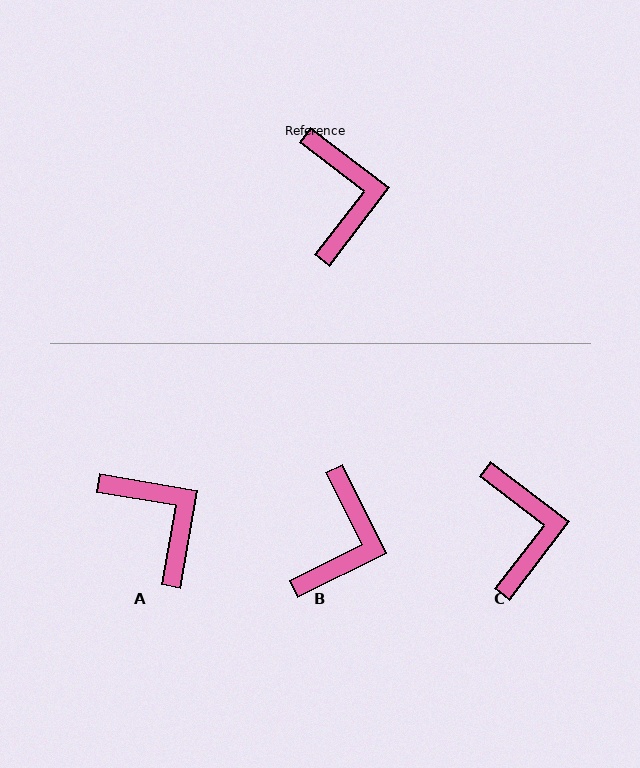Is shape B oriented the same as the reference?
No, it is off by about 27 degrees.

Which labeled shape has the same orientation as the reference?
C.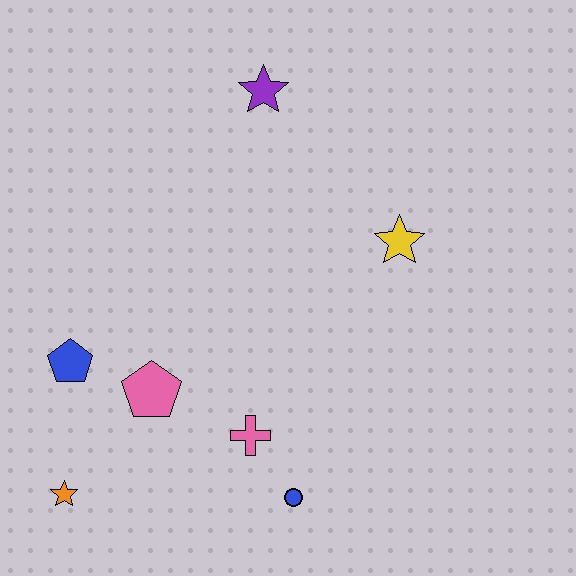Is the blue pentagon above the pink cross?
Yes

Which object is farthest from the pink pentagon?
The purple star is farthest from the pink pentagon.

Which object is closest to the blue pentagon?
The pink pentagon is closest to the blue pentagon.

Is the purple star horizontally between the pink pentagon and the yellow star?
Yes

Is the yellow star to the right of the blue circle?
Yes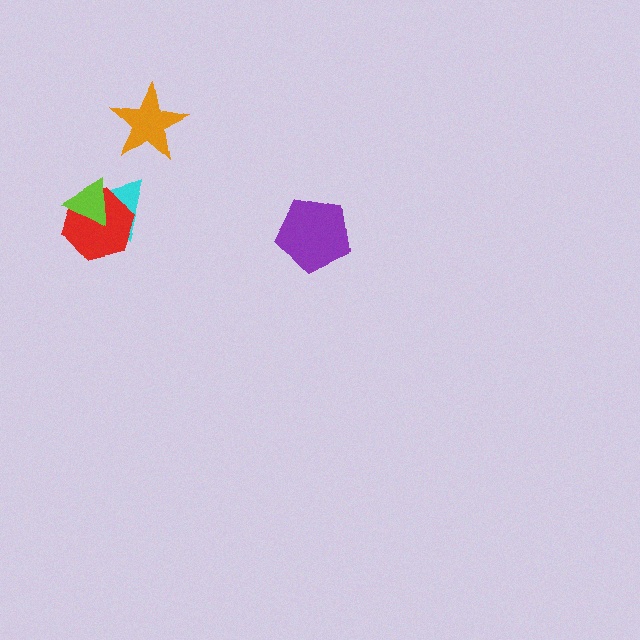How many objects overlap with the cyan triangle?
2 objects overlap with the cyan triangle.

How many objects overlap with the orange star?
0 objects overlap with the orange star.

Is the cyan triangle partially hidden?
Yes, it is partially covered by another shape.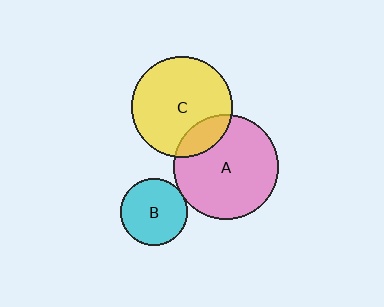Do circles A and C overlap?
Yes.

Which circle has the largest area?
Circle A (pink).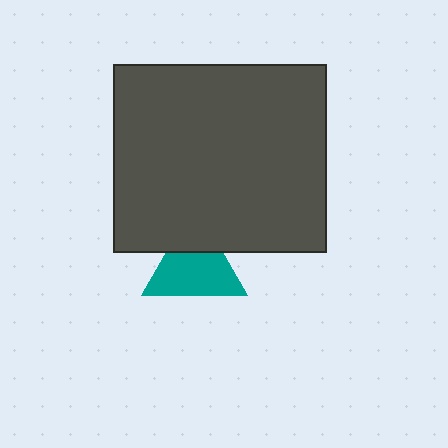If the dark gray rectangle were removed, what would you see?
You would see the complete teal triangle.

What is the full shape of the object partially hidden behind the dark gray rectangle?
The partially hidden object is a teal triangle.